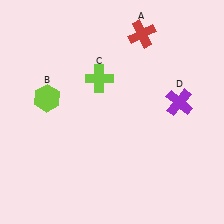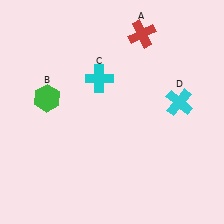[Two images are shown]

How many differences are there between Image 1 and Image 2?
There are 3 differences between the two images.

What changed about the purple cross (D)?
In Image 1, D is purple. In Image 2, it changed to cyan.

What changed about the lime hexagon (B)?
In Image 1, B is lime. In Image 2, it changed to green.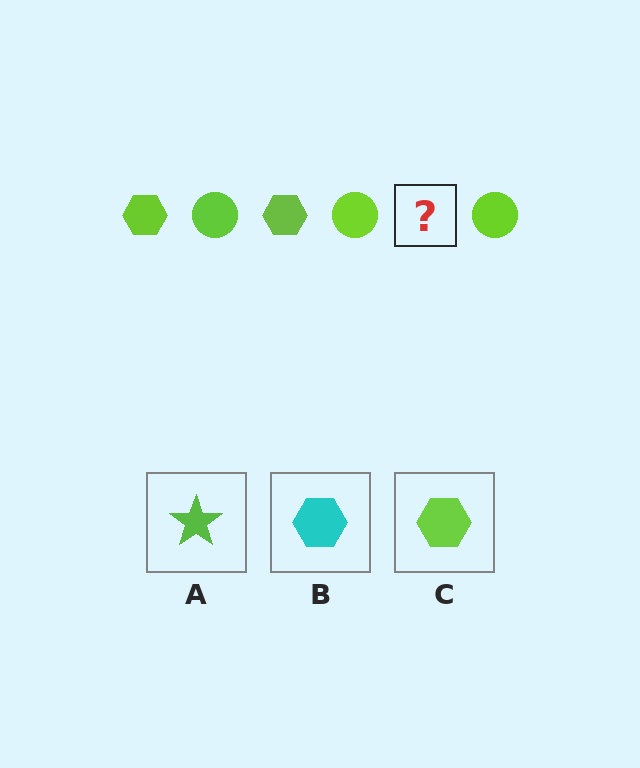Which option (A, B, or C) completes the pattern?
C.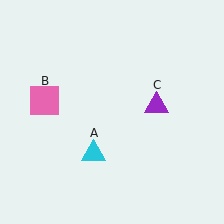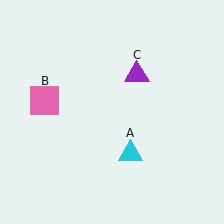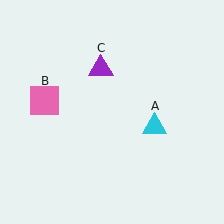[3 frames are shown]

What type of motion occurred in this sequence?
The cyan triangle (object A), purple triangle (object C) rotated counterclockwise around the center of the scene.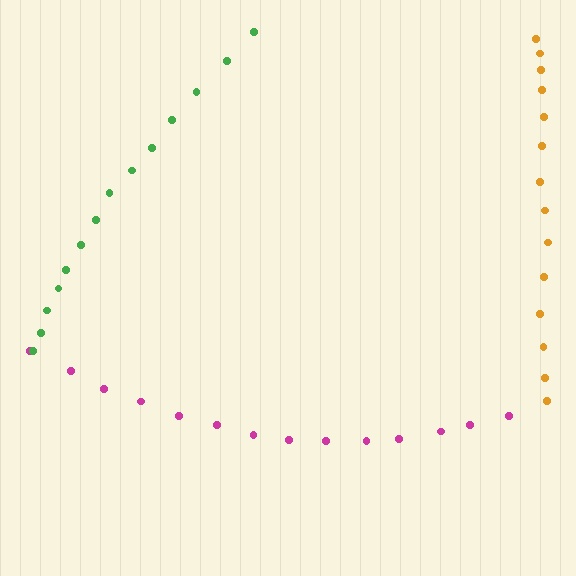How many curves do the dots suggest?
There are 3 distinct paths.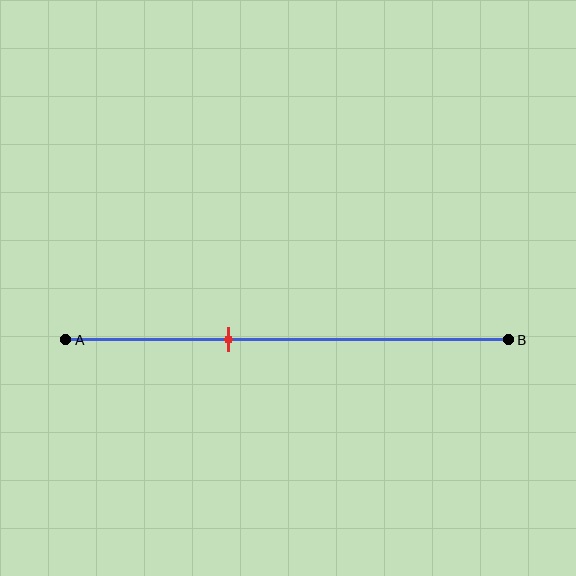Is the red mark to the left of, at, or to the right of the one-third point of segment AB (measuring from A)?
The red mark is to the right of the one-third point of segment AB.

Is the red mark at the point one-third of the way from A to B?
No, the mark is at about 35% from A, not at the 33% one-third point.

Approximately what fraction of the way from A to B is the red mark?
The red mark is approximately 35% of the way from A to B.